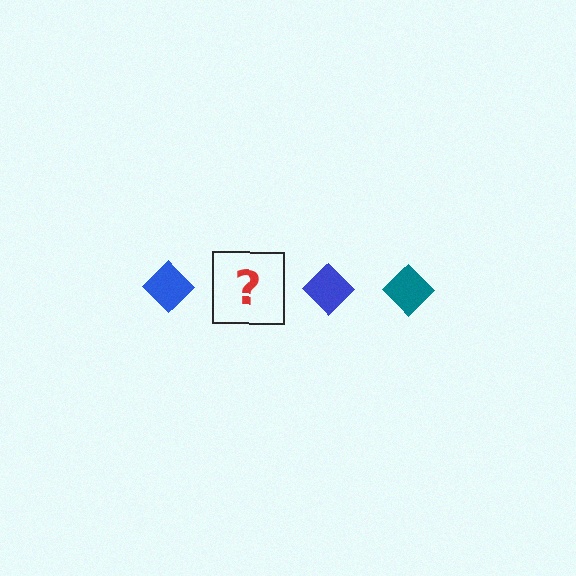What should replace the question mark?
The question mark should be replaced with a teal diamond.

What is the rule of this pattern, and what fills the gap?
The rule is that the pattern cycles through blue, teal diamonds. The gap should be filled with a teal diamond.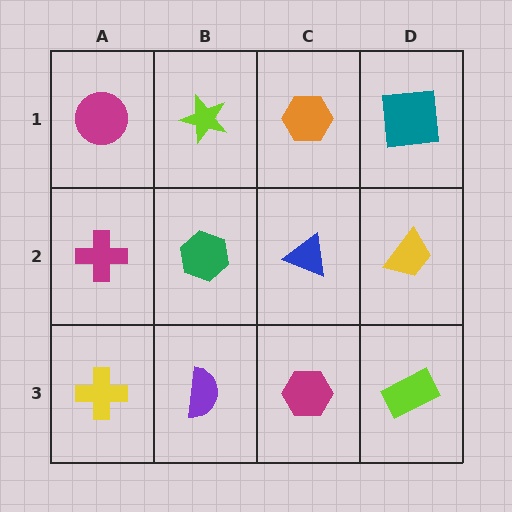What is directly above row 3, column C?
A blue triangle.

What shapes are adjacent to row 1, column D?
A yellow trapezoid (row 2, column D), an orange hexagon (row 1, column C).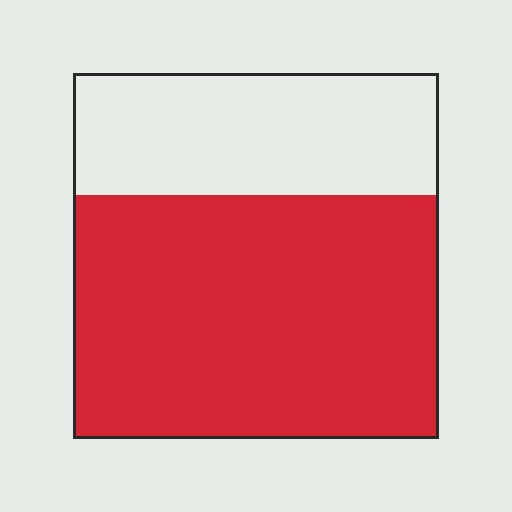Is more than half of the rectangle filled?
Yes.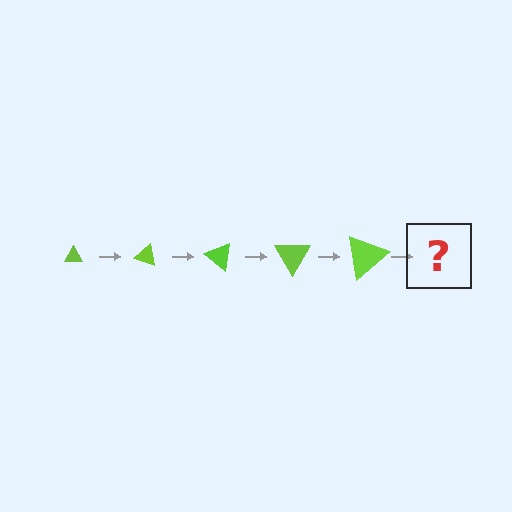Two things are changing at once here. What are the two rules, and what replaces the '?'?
The two rules are that the triangle grows larger each step and it rotates 20 degrees each step. The '?' should be a triangle, larger than the previous one and rotated 100 degrees from the start.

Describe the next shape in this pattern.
It should be a triangle, larger than the previous one and rotated 100 degrees from the start.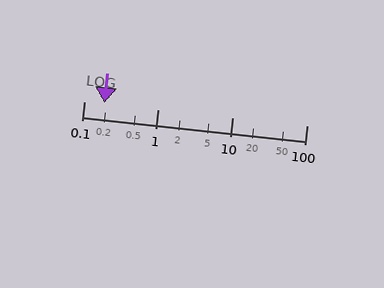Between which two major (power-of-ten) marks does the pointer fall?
The pointer is between 0.1 and 1.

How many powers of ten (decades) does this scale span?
The scale spans 3 decades, from 0.1 to 100.